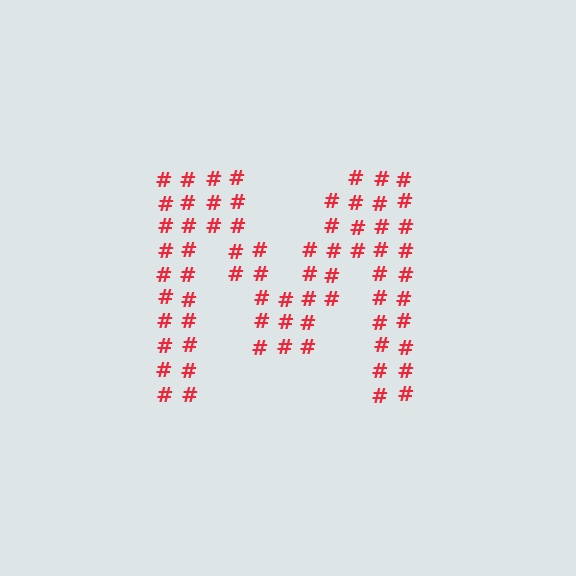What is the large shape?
The large shape is the letter M.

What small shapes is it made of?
It is made of small hash symbols.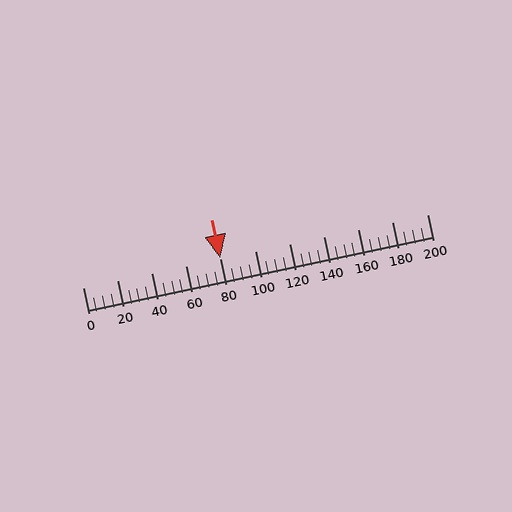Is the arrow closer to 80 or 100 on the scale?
The arrow is closer to 80.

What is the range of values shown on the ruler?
The ruler shows values from 0 to 200.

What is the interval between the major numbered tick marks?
The major tick marks are spaced 20 units apart.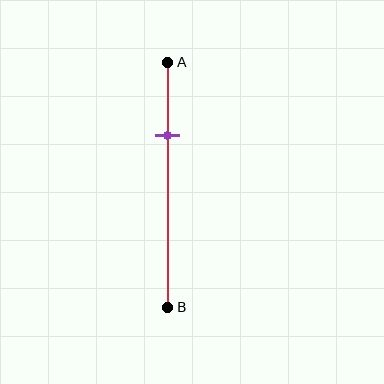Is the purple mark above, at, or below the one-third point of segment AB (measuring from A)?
The purple mark is above the one-third point of segment AB.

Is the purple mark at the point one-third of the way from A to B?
No, the mark is at about 30% from A, not at the 33% one-third point.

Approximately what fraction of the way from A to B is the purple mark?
The purple mark is approximately 30% of the way from A to B.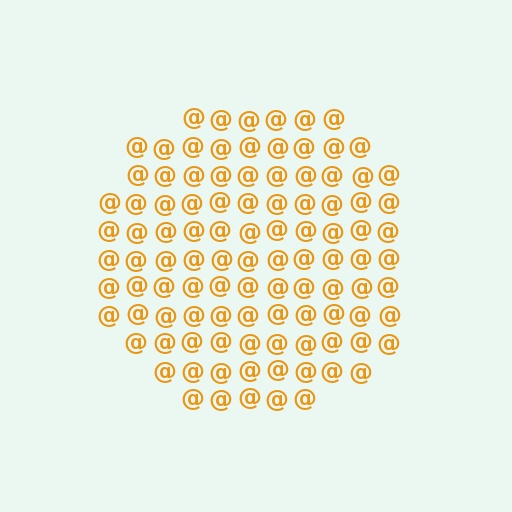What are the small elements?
The small elements are at signs.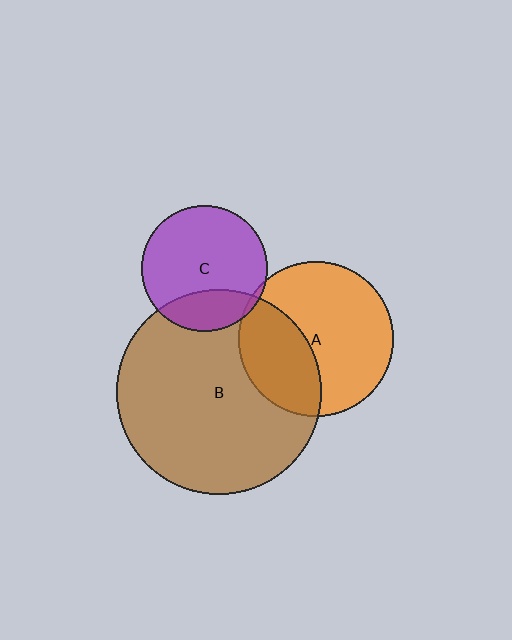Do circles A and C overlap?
Yes.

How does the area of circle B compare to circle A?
Approximately 1.7 times.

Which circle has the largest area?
Circle B (brown).